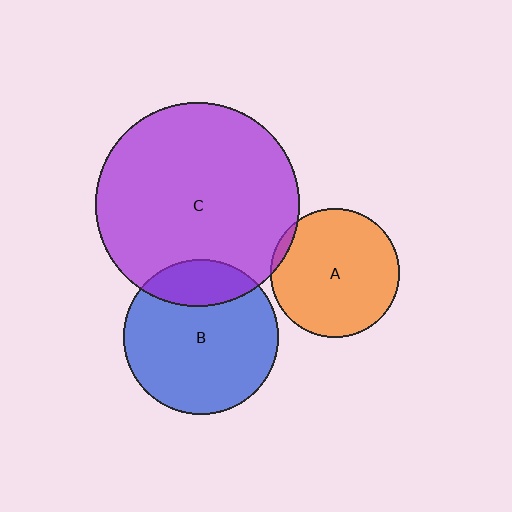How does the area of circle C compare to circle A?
Approximately 2.5 times.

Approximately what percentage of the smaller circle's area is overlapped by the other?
Approximately 5%.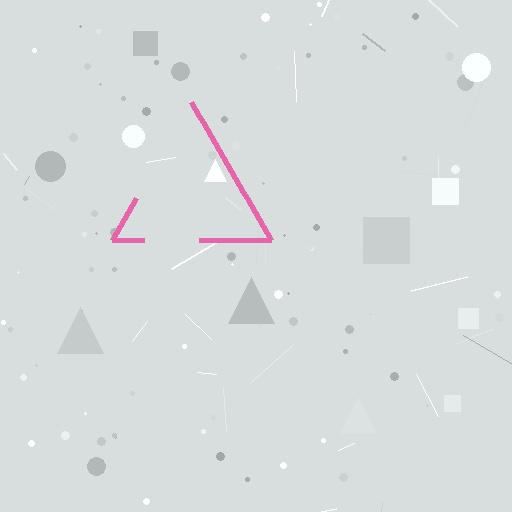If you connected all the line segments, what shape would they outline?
They would outline a triangle.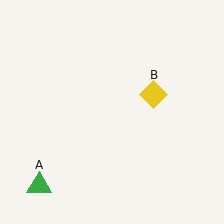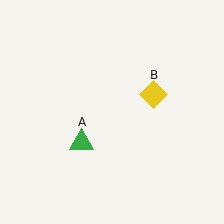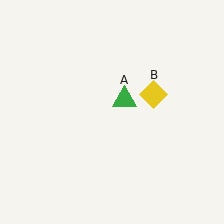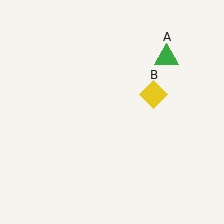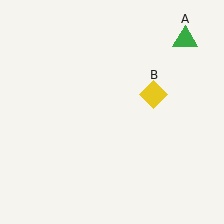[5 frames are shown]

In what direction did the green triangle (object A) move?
The green triangle (object A) moved up and to the right.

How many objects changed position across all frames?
1 object changed position: green triangle (object A).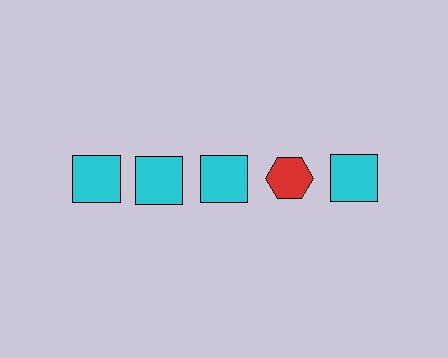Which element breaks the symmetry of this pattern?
The red hexagon in the top row, second from right column breaks the symmetry. All other shapes are cyan squares.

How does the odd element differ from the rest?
It differs in both color (red instead of cyan) and shape (hexagon instead of square).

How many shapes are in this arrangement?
There are 5 shapes arranged in a grid pattern.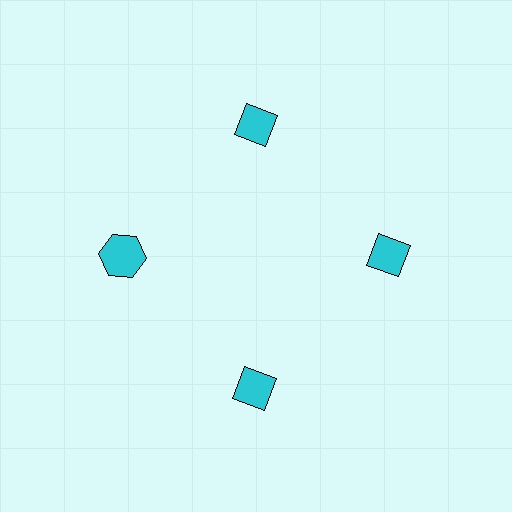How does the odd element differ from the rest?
It has a different shape: hexagon instead of diamond.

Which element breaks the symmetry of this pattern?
The cyan hexagon at roughly the 9 o'clock position breaks the symmetry. All other shapes are cyan diamonds.